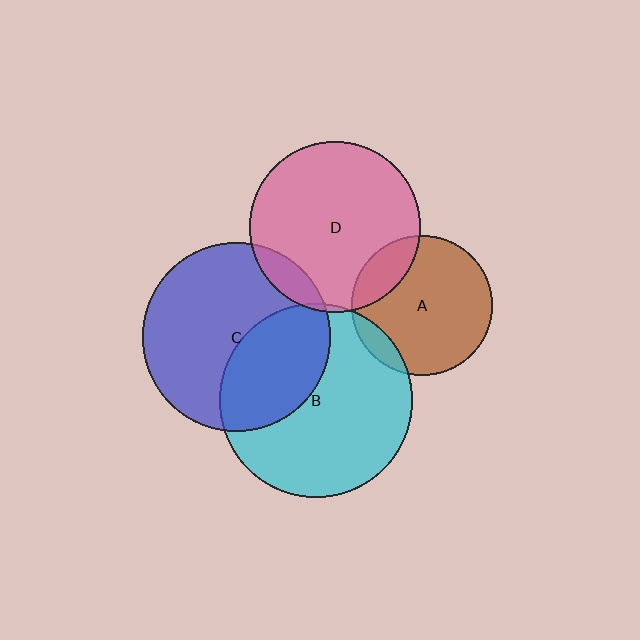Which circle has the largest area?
Circle B (cyan).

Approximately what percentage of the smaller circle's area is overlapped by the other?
Approximately 10%.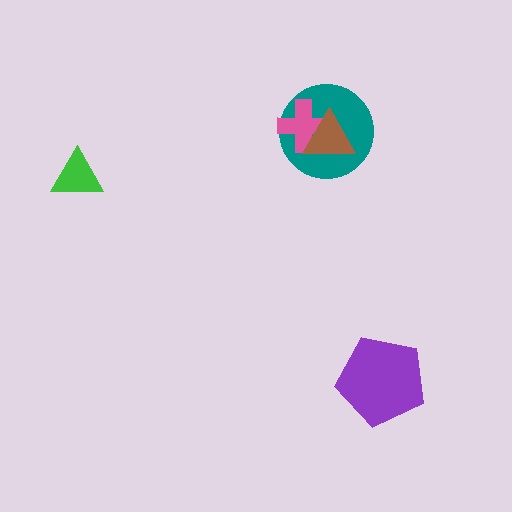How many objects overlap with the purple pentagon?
0 objects overlap with the purple pentagon.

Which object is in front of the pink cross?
The brown triangle is in front of the pink cross.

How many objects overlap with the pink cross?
2 objects overlap with the pink cross.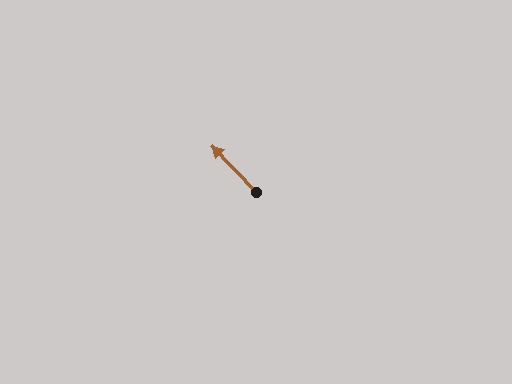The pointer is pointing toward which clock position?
Roughly 11 o'clock.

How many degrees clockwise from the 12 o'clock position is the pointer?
Approximately 316 degrees.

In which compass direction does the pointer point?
Northwest.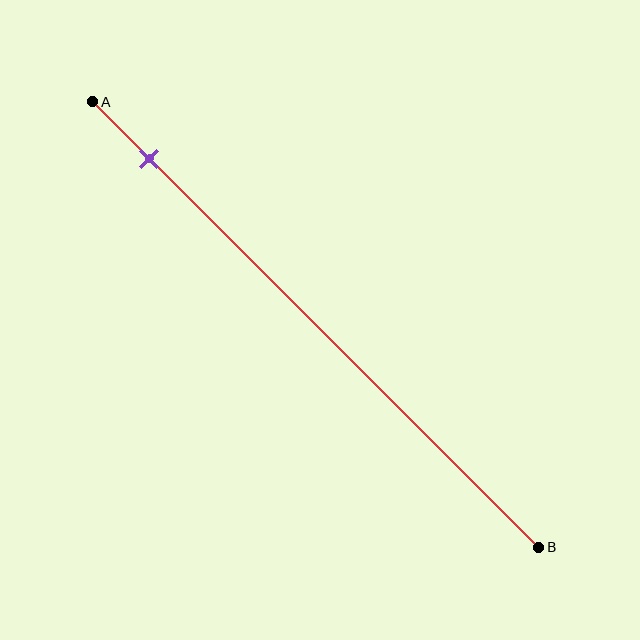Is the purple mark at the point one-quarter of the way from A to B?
No, the mark is at about 15% from A, not at the 25% one-quarter point.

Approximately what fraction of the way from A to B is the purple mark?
The purple mark is approximately 15% of the way from A to B.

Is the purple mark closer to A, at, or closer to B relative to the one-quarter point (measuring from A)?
The purple mark is closer to point A than the one-quarter point of segment AB.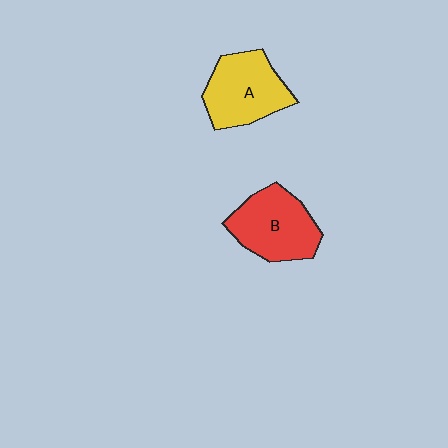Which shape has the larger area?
Shape B (red).